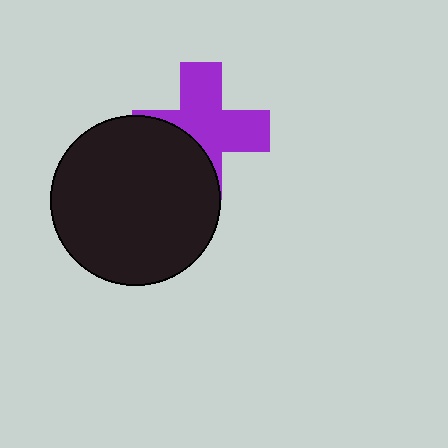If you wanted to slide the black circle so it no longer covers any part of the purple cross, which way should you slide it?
Slide it toward the lower-left — that is the most direct way to separate the two shapes.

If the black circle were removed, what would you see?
You would see the complete purple cross.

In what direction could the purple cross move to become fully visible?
The purple cross could move toward the upper-right. That would shift it out from behind the black circle entirely.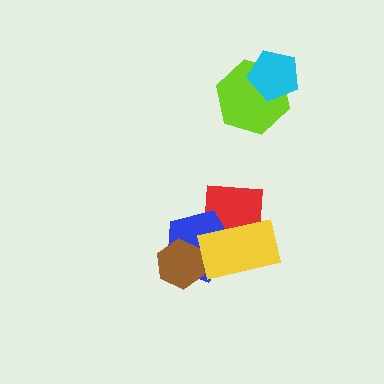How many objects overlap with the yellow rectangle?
2 objects overlap with the yellow rectangle.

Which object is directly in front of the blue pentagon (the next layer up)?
The brown hexagon is directly in front of the blue pentagon.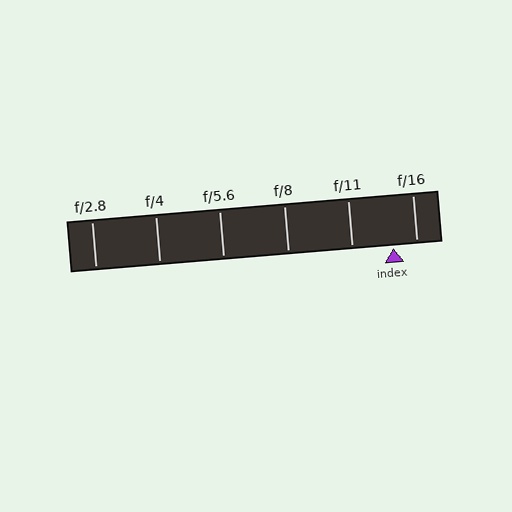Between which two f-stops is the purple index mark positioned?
The index mark is between f/11 and f/16.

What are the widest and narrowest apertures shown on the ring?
The widest aperture shown is f/2.8 and the narrowest is f/16.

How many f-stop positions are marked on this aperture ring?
There are 6 f-stop positions marked.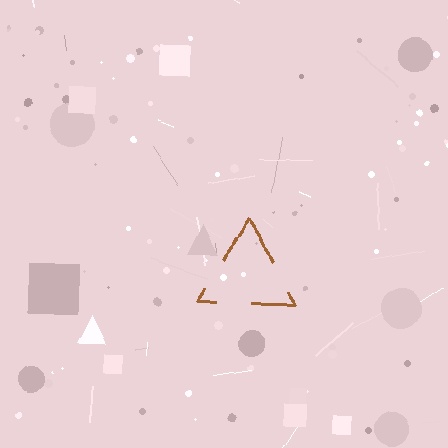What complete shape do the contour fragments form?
The contour fragments form a triangle.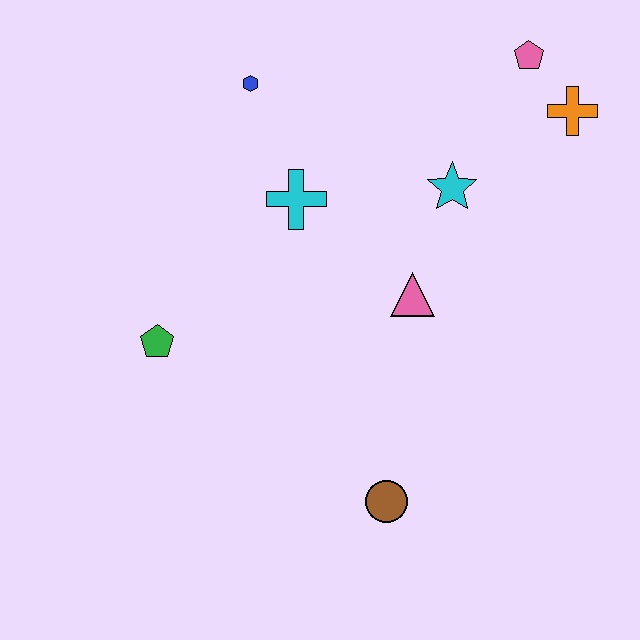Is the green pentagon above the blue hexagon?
No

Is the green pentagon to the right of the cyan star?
No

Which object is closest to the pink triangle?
The cyan star is closest to the pink triangle.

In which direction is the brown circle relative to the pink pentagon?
The brown circle is below the pink pentagon.